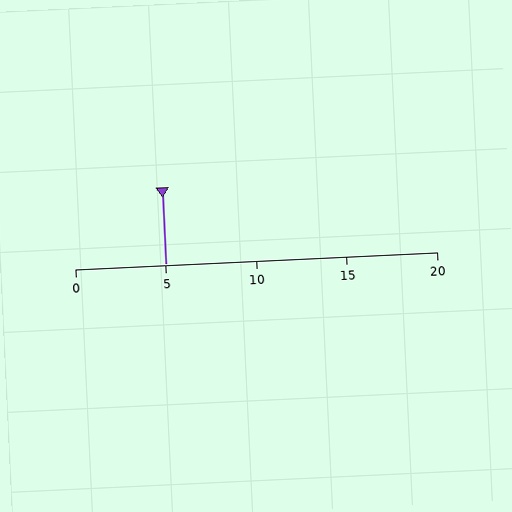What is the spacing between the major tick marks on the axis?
The major ticks are spaced 5 apart.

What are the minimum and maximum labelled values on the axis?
The axis runs from 0 to 20.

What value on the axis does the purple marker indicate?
The marker indicates approximately 5.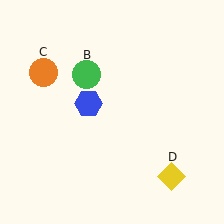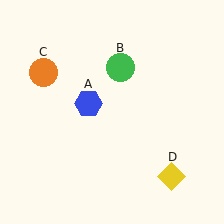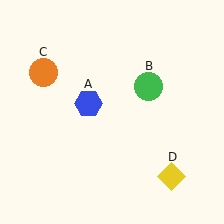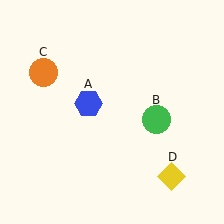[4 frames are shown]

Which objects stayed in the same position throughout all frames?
Blue hexagon (object A) and orange circle (object C) and yellow diamond (object D) remained stationary.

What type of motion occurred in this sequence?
The green circle (object B) rotated clockwise around the center of the scene.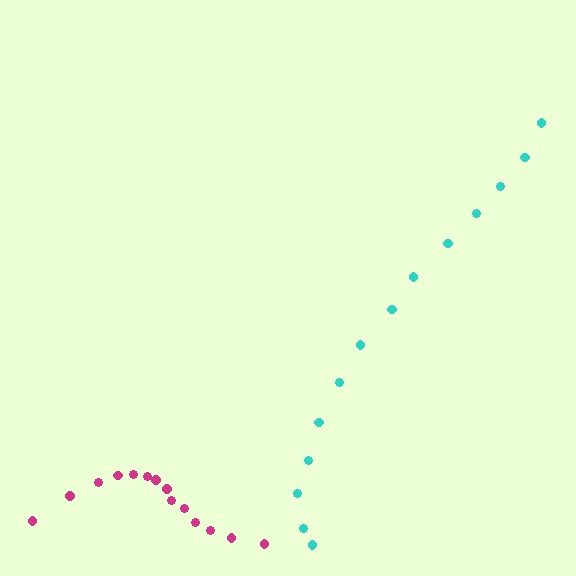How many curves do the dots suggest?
There are 2 distinct paths.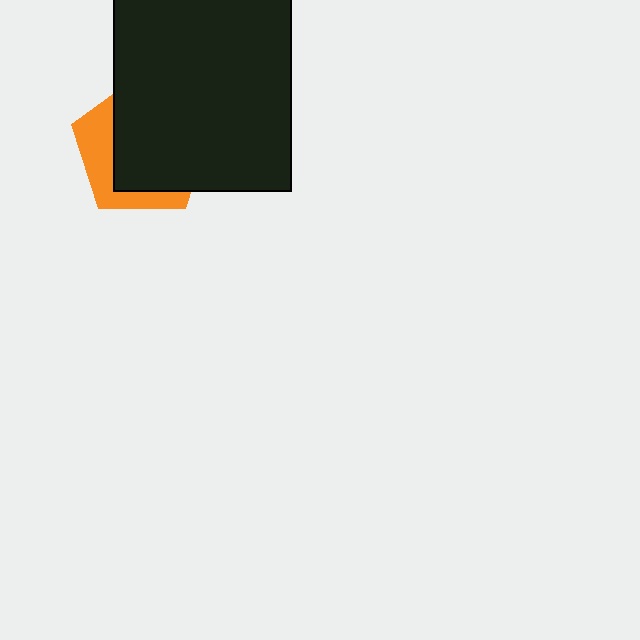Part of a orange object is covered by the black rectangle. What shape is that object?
It is a pentagon.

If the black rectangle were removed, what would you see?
You would see the complete orange pentagon.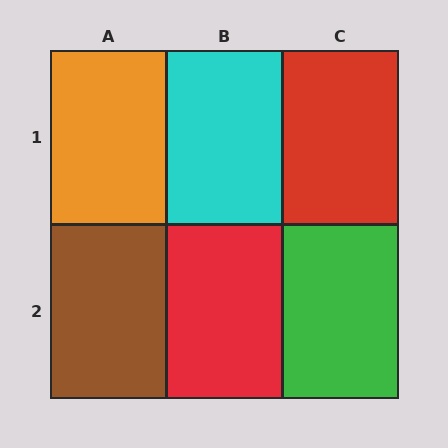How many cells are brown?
1 cell is brown.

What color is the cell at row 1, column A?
Orange.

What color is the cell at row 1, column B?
Cyan.